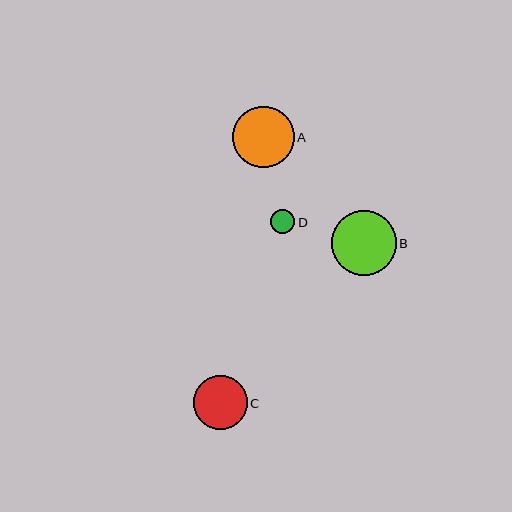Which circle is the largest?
Circle B is the largest with a size of approximately 65 pixels.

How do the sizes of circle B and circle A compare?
Circle B and circle A are approximately the same size.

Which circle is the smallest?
Circle D is the smallest with a size of approximately 24 pixels.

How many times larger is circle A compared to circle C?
Circle A is approximately 1.1 times the size of circle C.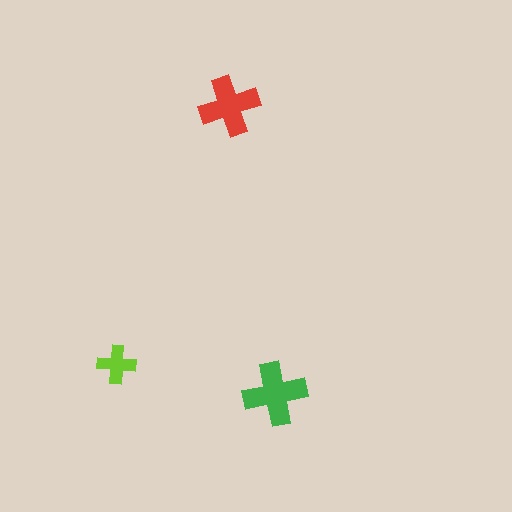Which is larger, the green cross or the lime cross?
The green one.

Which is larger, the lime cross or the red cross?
The red one.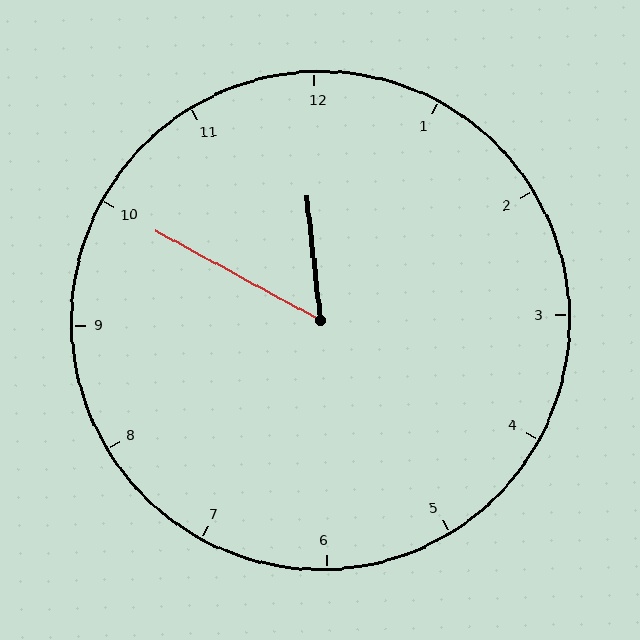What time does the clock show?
11:50.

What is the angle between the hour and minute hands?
Approximately 55 degrees.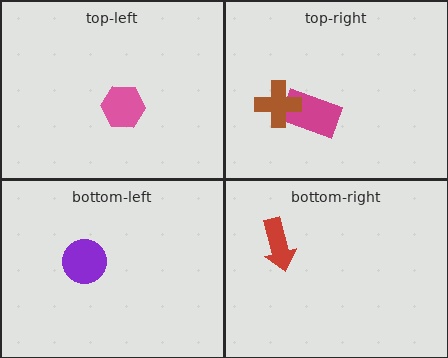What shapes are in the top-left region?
The pink hexagon.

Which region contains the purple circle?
The bottom-left region.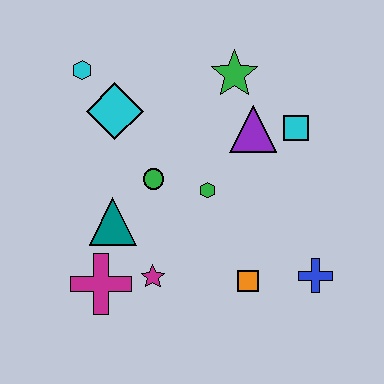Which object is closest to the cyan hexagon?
The cyan diamond is closest to the cyan hexagon.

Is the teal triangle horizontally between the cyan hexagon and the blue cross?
Yes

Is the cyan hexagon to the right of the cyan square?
No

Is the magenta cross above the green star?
No